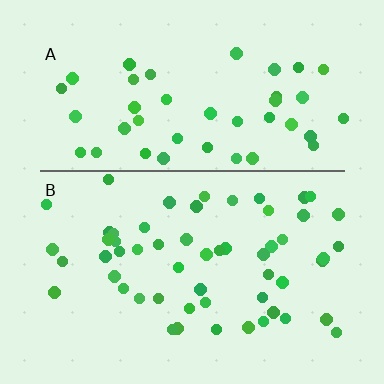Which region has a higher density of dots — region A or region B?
B (the bottom).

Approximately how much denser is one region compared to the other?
Approximately 1.3× — region B over region A.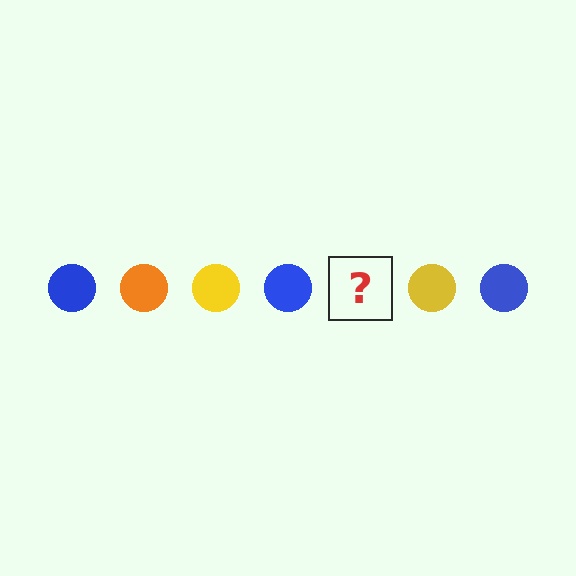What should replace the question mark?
The question mark should be replaced with an orange circle.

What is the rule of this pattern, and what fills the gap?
The rule is that the pattern cycles through blue, orange, yellow circles. The gap should be filled with an orange circle.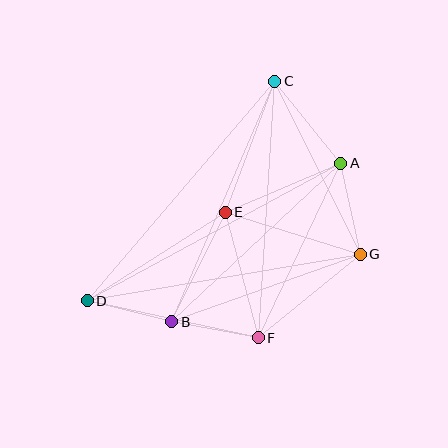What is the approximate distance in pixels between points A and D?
The distance between A and D is approximately 288 pixels.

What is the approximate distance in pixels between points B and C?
The distance between B and C is approximately 262 pixels.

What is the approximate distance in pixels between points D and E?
The distance between D and E is approximately 164 pixels.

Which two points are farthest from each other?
Points C and D are farthest from each other.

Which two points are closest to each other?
Points B and D are closest to each other.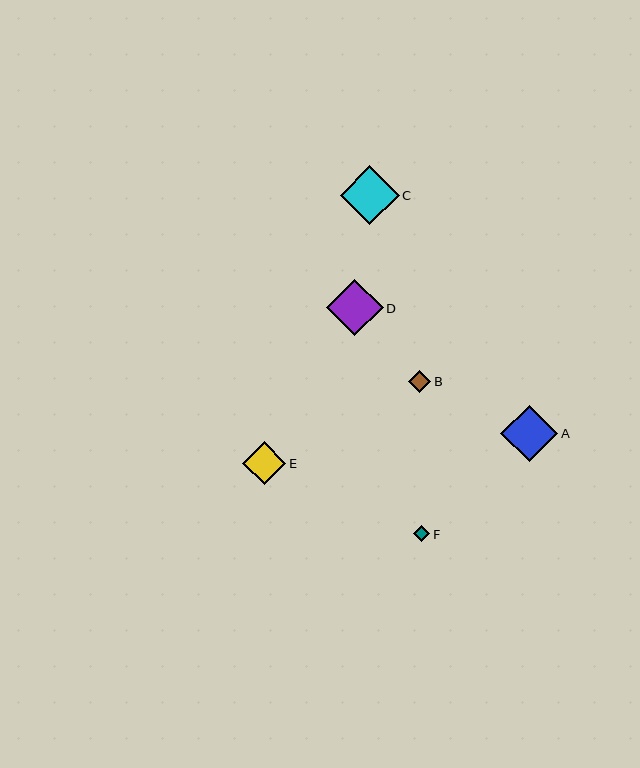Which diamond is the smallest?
Diamond F is the smallest with a size of approximately 16 pixels.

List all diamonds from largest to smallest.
From largest to smallest: C, A, D, E, B, F.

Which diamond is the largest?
Diamond C is the largest with a size of approximately 59 pixels.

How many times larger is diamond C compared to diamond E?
Diamond C is approximately 1.4 times the size of diamond E.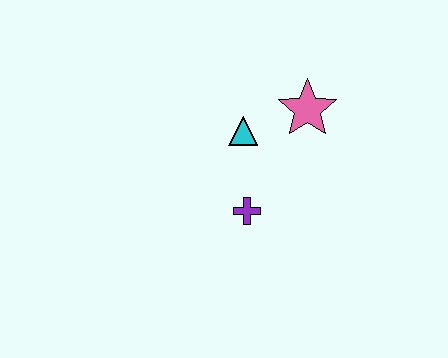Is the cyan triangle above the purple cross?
Yes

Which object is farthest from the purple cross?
The pink star is farthest from the purple cross.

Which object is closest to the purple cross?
The cyan triangle is closest to the purple cross.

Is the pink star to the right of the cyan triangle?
Yes